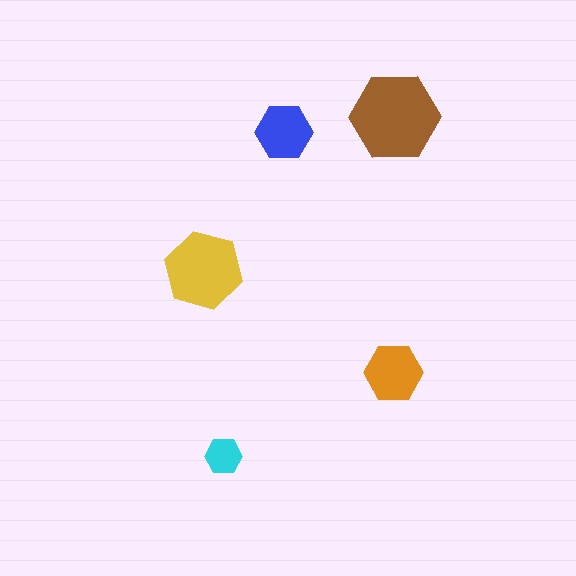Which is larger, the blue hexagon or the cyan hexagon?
The blue one.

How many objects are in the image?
There are 5 objects in the image.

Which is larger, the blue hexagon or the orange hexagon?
The orange one.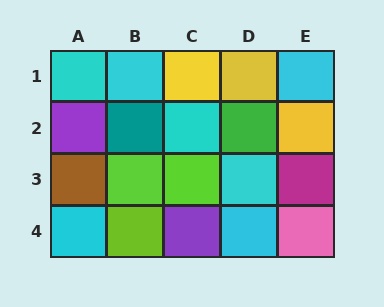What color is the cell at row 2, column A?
Purple.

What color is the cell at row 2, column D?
Green.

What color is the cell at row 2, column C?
Cyan.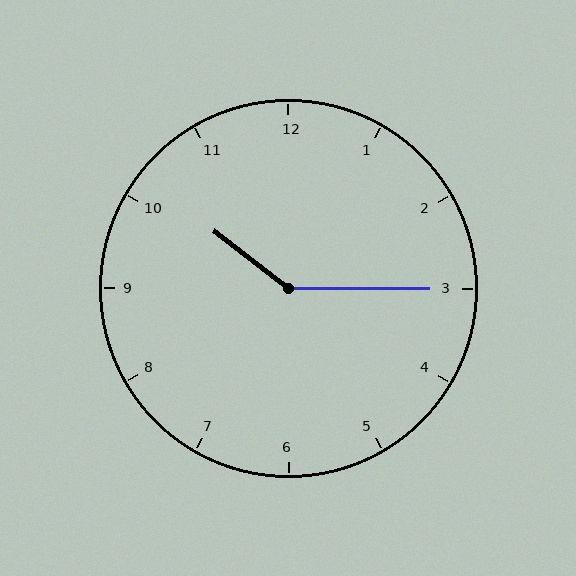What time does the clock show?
10:15.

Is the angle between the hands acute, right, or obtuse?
It is obtuse.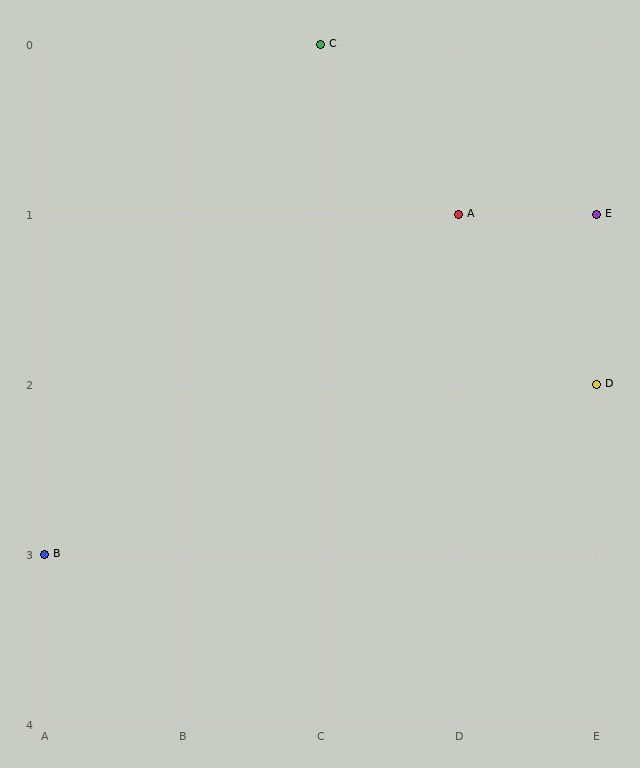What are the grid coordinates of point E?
Point E is at grid coordinates (E, 1).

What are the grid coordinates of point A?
Point A is at grid coordinates (D, 1).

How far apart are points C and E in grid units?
Points C and E are 2 columns and 1 row apart (about 2.2 grid units diagonally).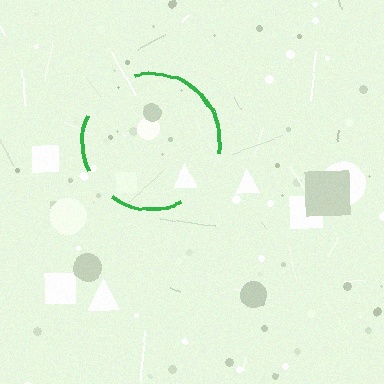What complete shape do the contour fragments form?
The contour fragments form a circle.